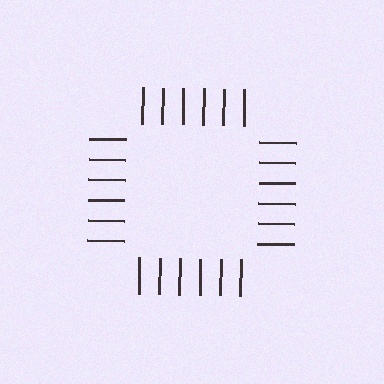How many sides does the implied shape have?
4 sides — the line-ends trace a square.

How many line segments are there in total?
24 — 6 along each of the 4 edges.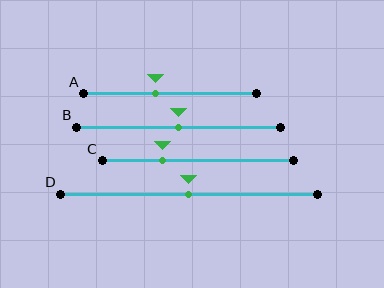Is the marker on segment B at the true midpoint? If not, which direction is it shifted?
Yes, the marker on segment B is at the true midpoint.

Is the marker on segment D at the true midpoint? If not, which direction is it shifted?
Yes, the marker on segment D is at the true midpoint.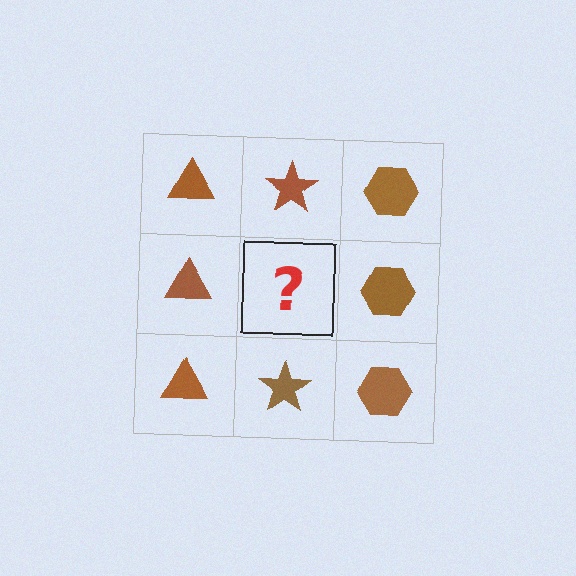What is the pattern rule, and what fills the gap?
The rule is that each column has a consistent shape. The gap should be filled with a brown star.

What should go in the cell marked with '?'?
The missing cell should contain a brown star.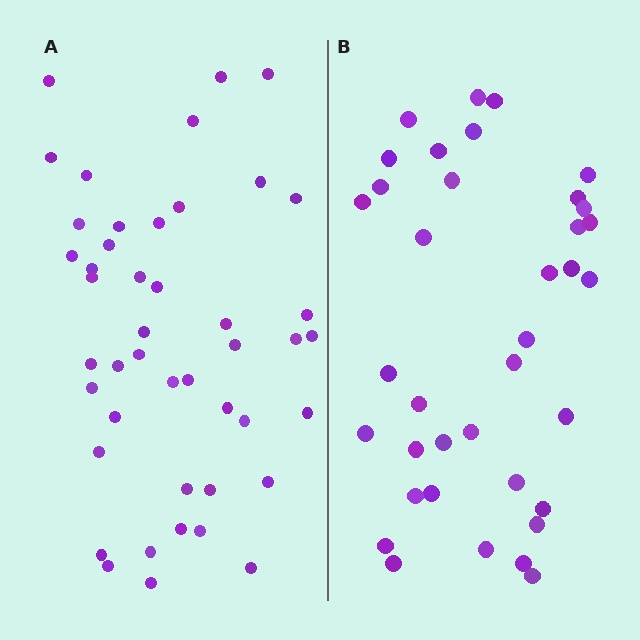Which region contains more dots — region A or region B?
Region A (the left region) has more dots.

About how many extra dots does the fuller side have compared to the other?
Region A has roughly 8 or so more dots than region B.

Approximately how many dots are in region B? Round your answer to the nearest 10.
About 40 dots. (The exact count is 37, which rounds to 40.)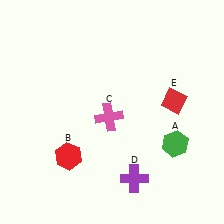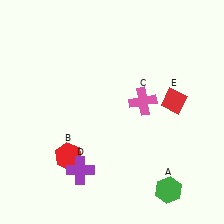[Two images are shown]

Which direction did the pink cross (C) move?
The pink cross (C) moved right.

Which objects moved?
The objects that moved are: the green hexagon (A), the pink cross (C), the purple cross (D).